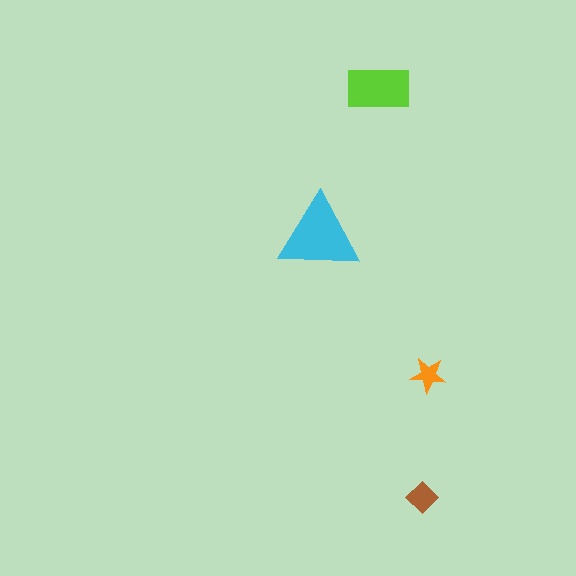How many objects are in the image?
There are 4 objects in the image.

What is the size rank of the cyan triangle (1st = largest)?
1st.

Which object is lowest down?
The brown diamond is bottommost.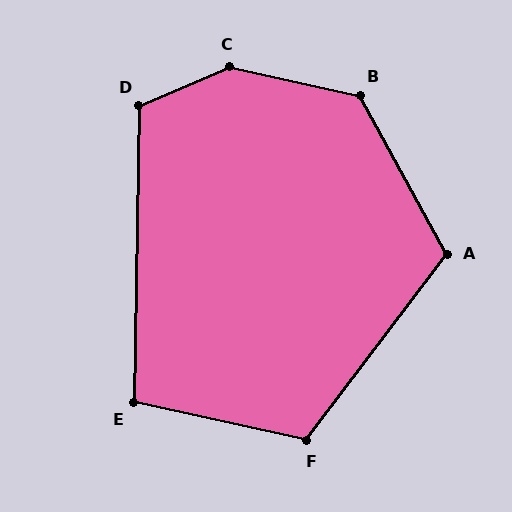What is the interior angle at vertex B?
Approximately 131 degrees (obtuse).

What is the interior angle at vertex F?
Approximately 115 degrees (obtuse).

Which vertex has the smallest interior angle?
E, at approximately 101 degrees.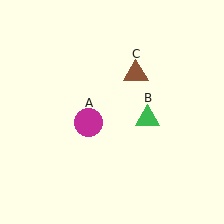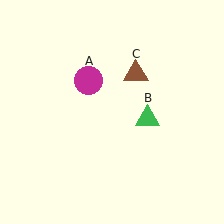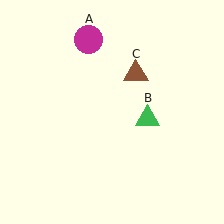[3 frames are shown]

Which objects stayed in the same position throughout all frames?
Green triangle (object B) and brown triangle (object C) remained stationary.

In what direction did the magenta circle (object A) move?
The magenta circle (object A) moved up.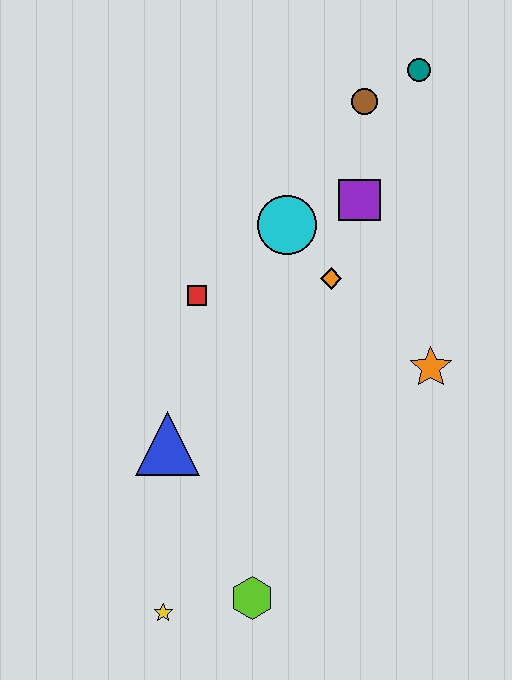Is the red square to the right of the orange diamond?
No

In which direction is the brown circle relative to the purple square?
The brown circle is above the purple square.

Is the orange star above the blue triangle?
Yes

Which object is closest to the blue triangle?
The red square is closest to the blue triangle.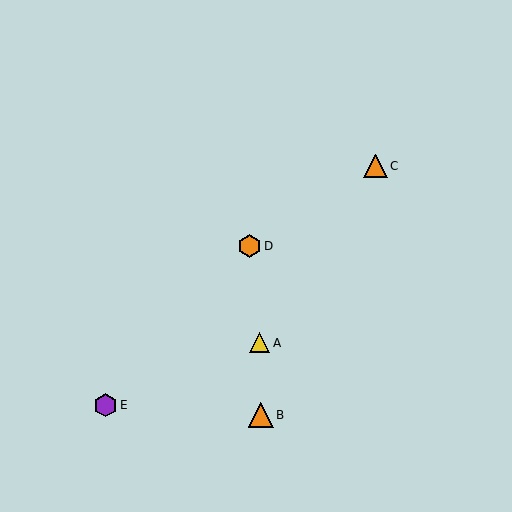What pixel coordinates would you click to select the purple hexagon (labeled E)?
Click at (106, 405) to select the purple hexagon E.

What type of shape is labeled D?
Shape D is an orange hexagon.